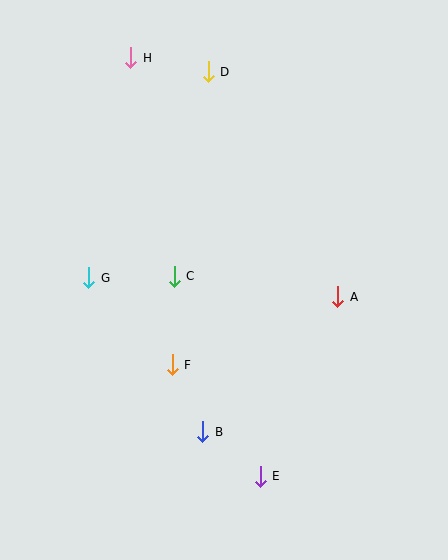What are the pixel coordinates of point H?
Point H is at (131, 58).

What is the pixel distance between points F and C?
The distance between F and C is 89 pixels.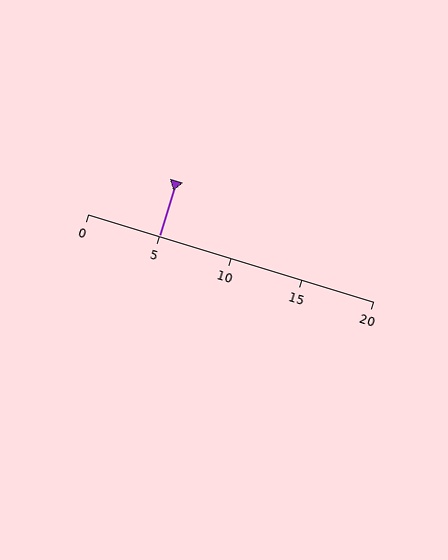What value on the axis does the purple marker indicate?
The marker indicates approximately 5.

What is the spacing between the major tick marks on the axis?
The major ticks are spaced 5 apart.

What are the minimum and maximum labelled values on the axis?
The axis runs from 0 to 20.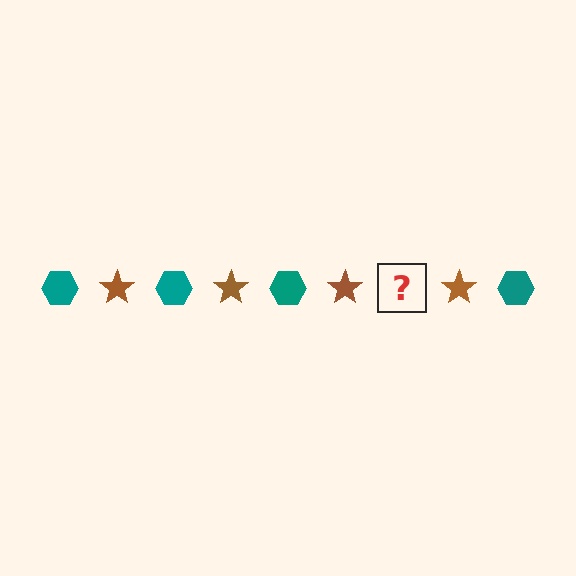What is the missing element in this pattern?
The missing element is a teal hexagon.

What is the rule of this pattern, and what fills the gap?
The rule is that the pattern alternates between teal hexagon and brown star. The gap should be filled with a teal hexagon.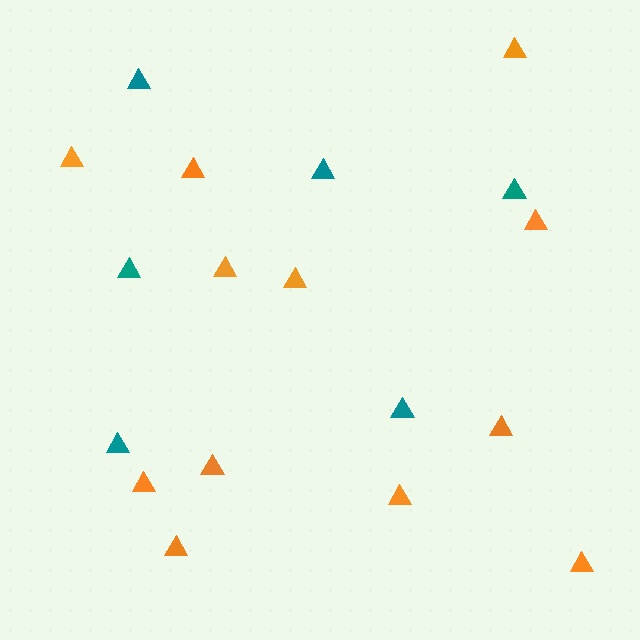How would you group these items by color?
There are 2 groups: one group of orange triangles (12) and one group of teal triangles (6).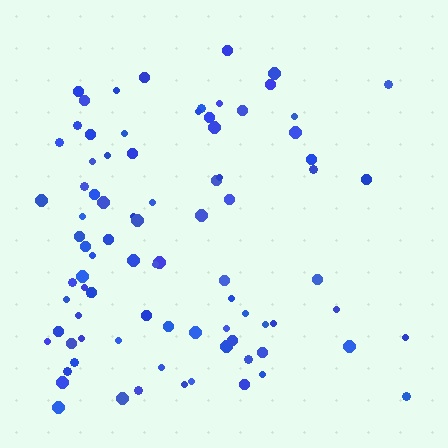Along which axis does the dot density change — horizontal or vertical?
Horizontal.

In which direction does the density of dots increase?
From right to left, with the left side densest.